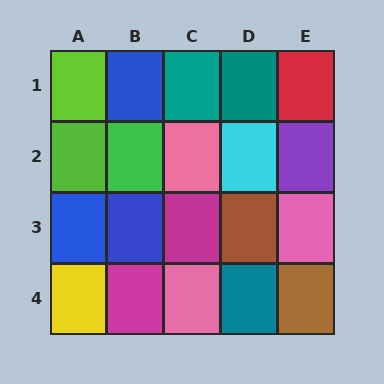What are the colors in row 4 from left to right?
Yellow, magenta, pink, teal, brown.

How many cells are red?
1 cell is red.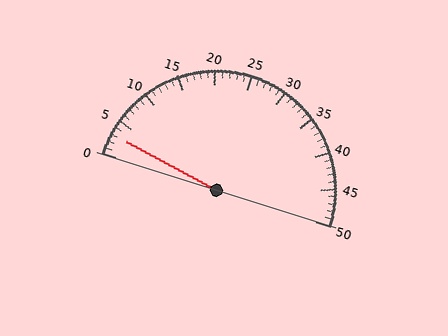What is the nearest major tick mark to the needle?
The nearest major tick mark is 5.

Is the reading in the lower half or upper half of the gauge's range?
The reading is in the lower half of the range (0 to 50).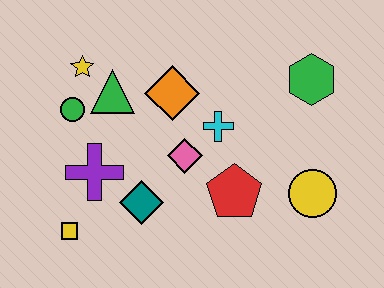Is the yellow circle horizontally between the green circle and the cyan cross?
No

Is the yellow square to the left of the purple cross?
Yes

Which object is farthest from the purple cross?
The green hexagon is farthest from the purple cross.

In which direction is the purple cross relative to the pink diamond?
The purple cross is to the left of the pink diamond.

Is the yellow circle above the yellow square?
Yes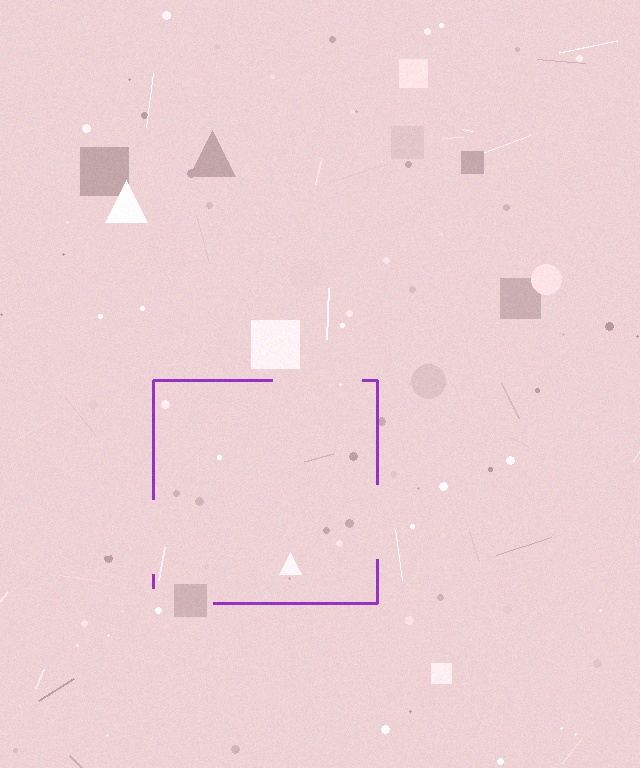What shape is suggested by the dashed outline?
The dashed outline suggests a square.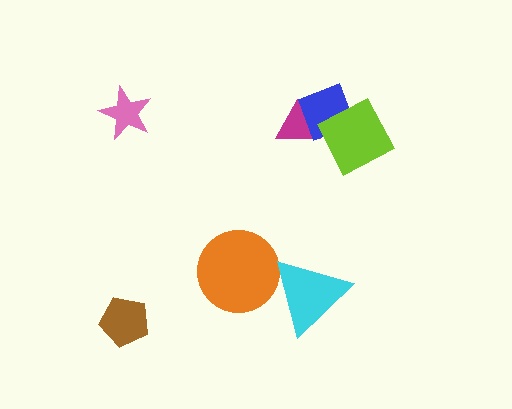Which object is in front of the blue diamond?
The lime diamond is in front of the blue diamond.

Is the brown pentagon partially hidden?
No, no other shape covers it.